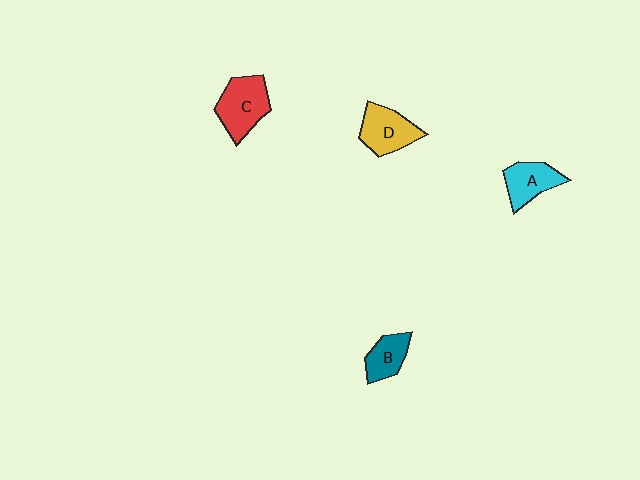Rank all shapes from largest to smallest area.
From largest to smallest: C (red), D (yellow), A (cyan), B (teal).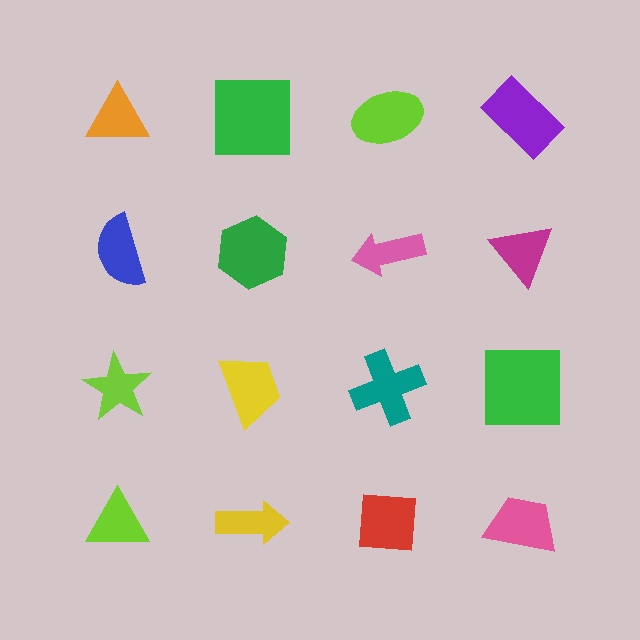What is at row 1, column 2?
A green square.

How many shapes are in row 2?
4 shapes.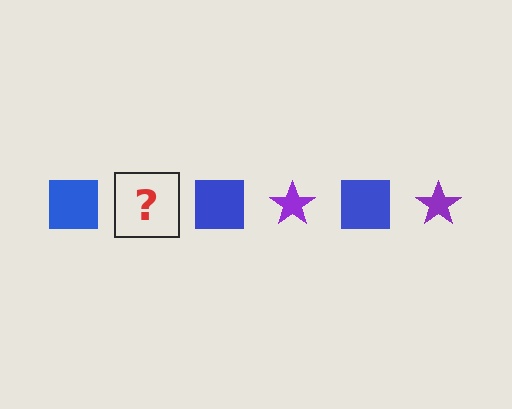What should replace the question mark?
The question mark should be replaced with a purple star.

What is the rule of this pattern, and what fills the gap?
The rule is that the pattern alternates between blue square and purple star. The gap should be filled with a purple star.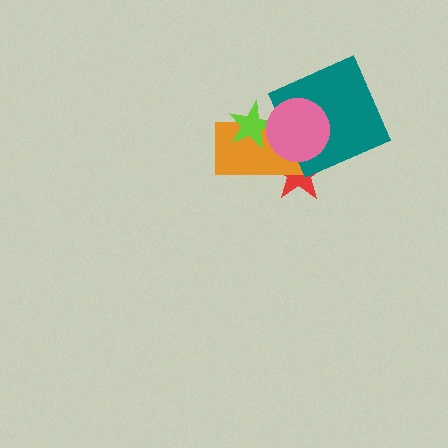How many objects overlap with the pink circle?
4 objects overlap with the pink circle.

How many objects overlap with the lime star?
2 objects overlap with the lime star.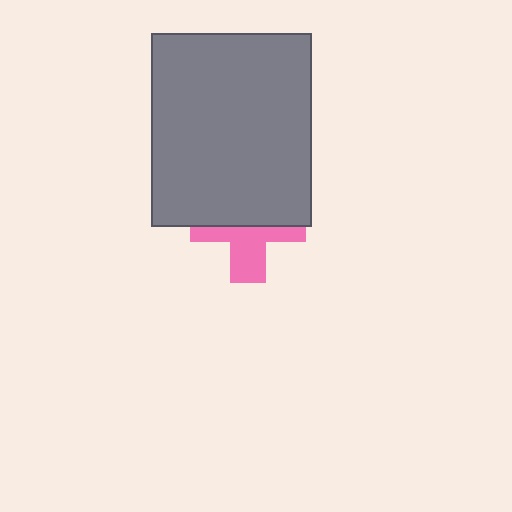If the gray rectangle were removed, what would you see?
You would see the complete pink cross.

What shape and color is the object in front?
The object in front is a gray rectangle.